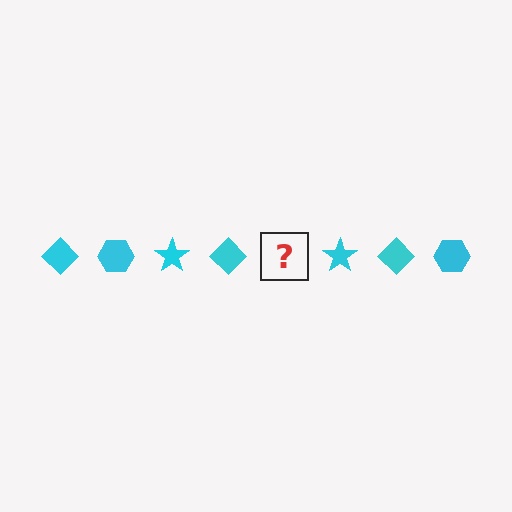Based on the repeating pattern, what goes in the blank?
The blank should be a cyan hexagon.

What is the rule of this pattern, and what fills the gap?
The rule is that the pattern cycles through diamond, hexagon, star shapes in cyan. The gap should be filled with a cyan hexagon.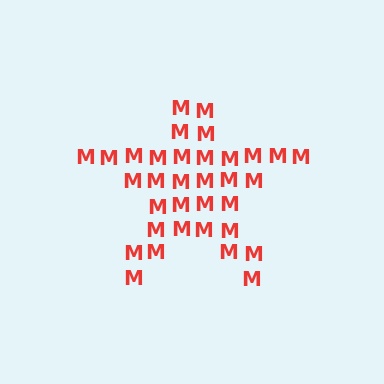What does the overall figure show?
The overall figure shows a star.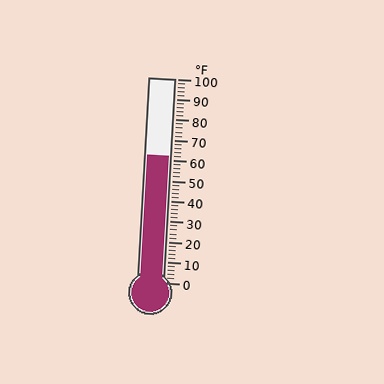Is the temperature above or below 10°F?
The temperature is above 10°F.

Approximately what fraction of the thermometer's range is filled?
The thermometer is filled to approximately 60% of its range.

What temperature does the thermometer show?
The thermometer shows approximately 62°F.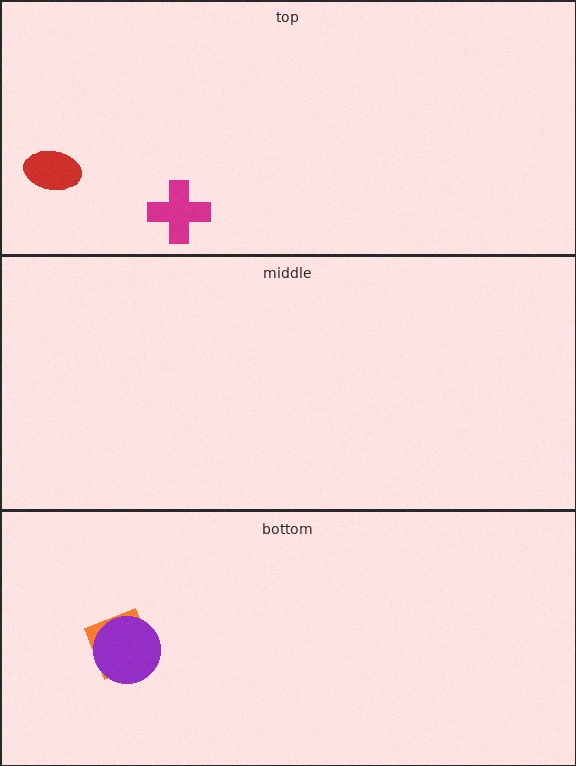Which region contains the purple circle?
The bottom region.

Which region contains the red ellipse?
The top region.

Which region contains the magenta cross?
The top region.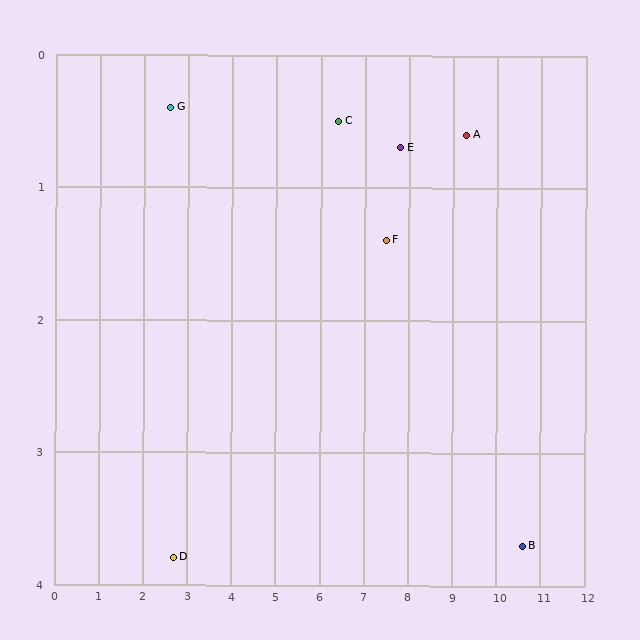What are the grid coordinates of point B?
Point B is at approximately (10.6, 3.7).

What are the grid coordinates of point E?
Point E is at approximately (7.8, 0.7).